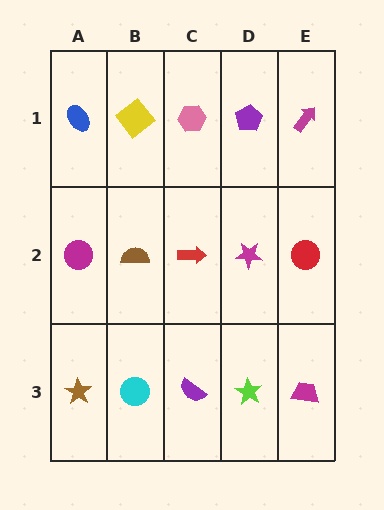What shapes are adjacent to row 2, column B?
A yellow diamond (row 1, column B), a cyan circle (row 3, column B), a magenta circle (row 2, column A), a red arrow (row 2, column C).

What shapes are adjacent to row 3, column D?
A magenta star (row 2, column D), a purple semicircle (row 3, column C), a magenta trapezoid (row 3, column E).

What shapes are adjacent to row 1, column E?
A red circle (row 2, column E), a purple pentagon (row 1, column D).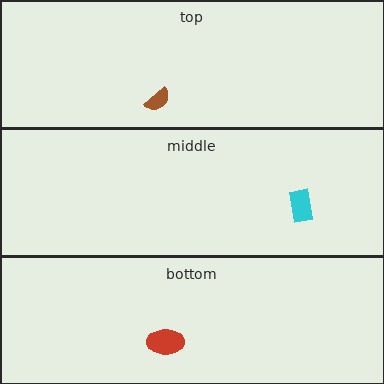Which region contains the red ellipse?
The bottom region.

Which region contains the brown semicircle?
The top region.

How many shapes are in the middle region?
1.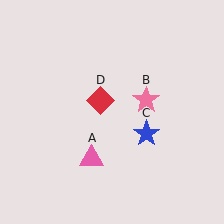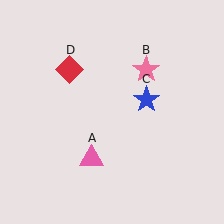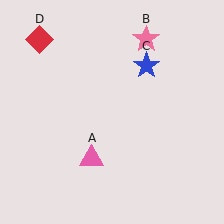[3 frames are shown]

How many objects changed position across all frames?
3 objects changed position: pink star (object B), blue star (object C), red diamond (object D).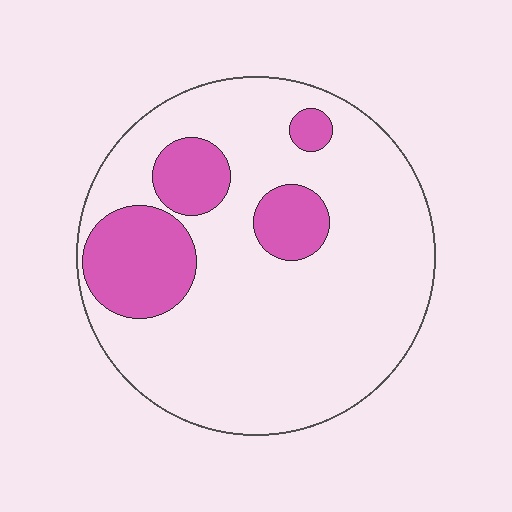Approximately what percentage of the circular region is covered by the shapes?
Approximately 20%.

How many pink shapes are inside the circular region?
4.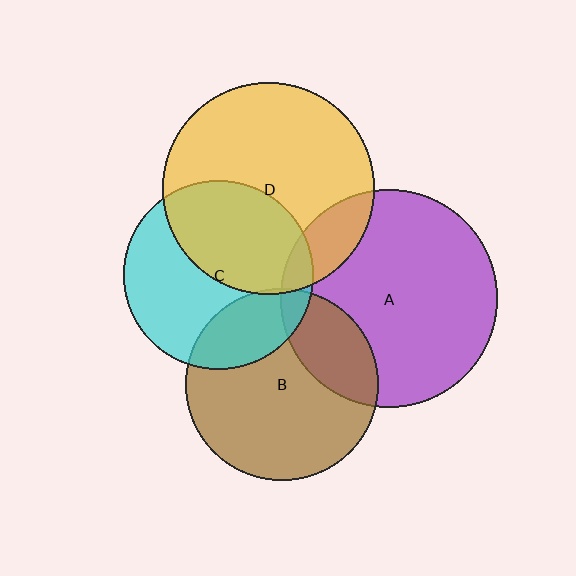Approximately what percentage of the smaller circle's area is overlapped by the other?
Approximately 25%.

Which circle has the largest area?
Circle A (purple).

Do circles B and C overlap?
Yes.